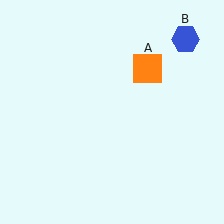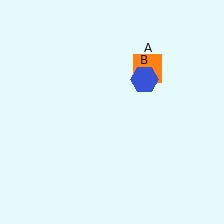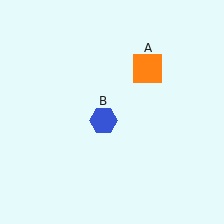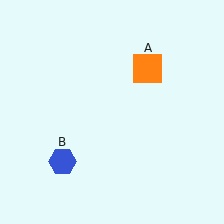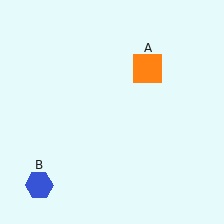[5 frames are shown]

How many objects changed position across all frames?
1 object changed position: blue hexagon (object B).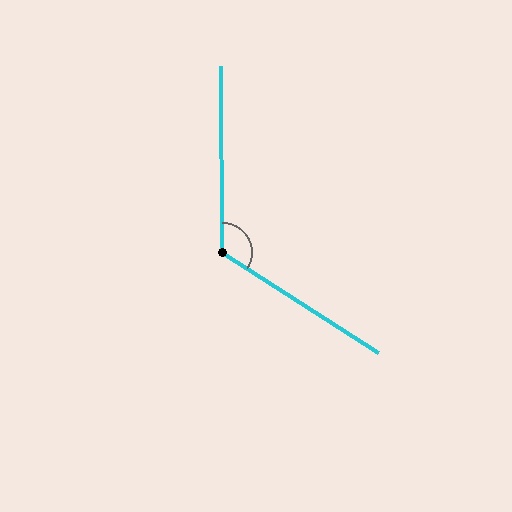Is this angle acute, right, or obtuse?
It is obtuse.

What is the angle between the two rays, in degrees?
Approximately 123 degrees.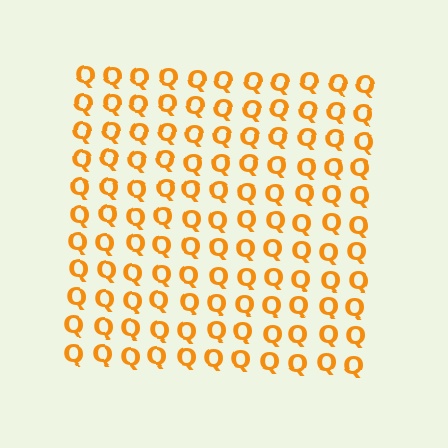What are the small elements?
The small elements are letter Q's.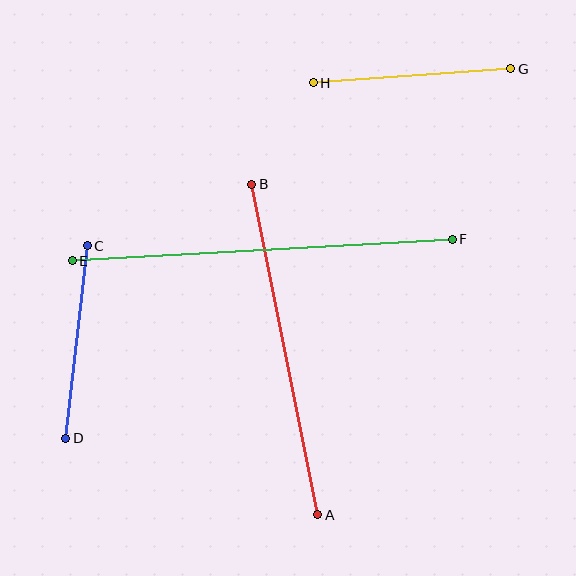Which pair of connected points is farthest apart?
Points E and F are farthest apart.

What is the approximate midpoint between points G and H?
The midpoint is at approximately (412, 76) pixels.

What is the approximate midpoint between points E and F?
The midpoint is at approximately (262, 250) pixels.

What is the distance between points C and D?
The distance is approximately 194 pixels.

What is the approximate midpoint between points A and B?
The midpoint is at approximately (285, 350) pixels.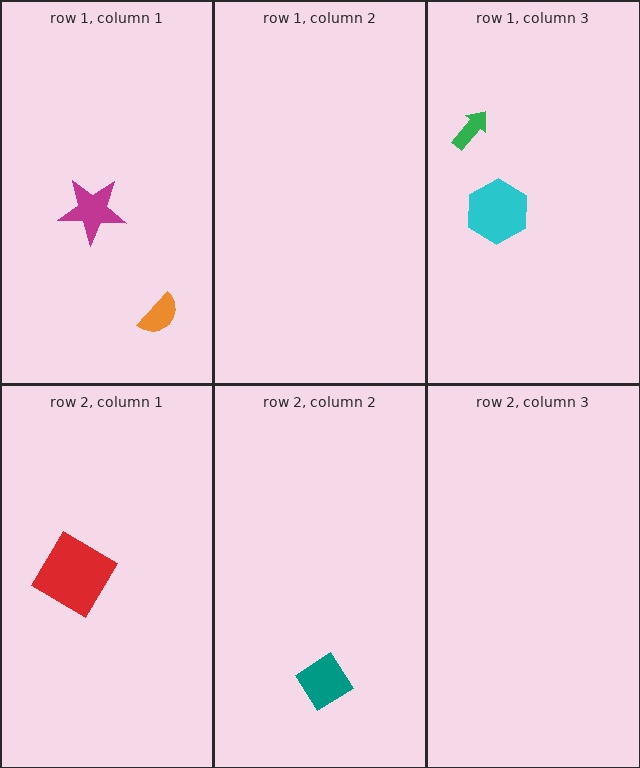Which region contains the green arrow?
The row 1, column 3 region.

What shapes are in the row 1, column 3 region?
The cyan hexagon, the green arrow.